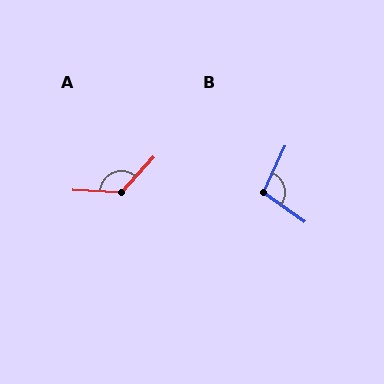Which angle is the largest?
A, at approximately 130 degrees.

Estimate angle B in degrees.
Approximately 101 degrees.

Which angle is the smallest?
B, at approximately 101 degrees.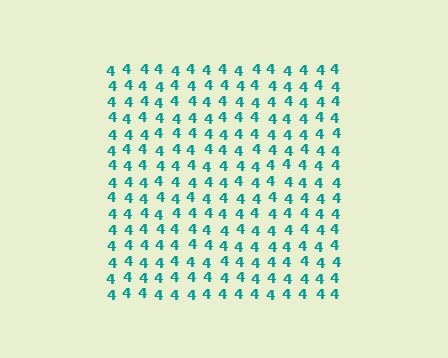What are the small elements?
The small elements are digit 4's.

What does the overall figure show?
The overall figure shows a square.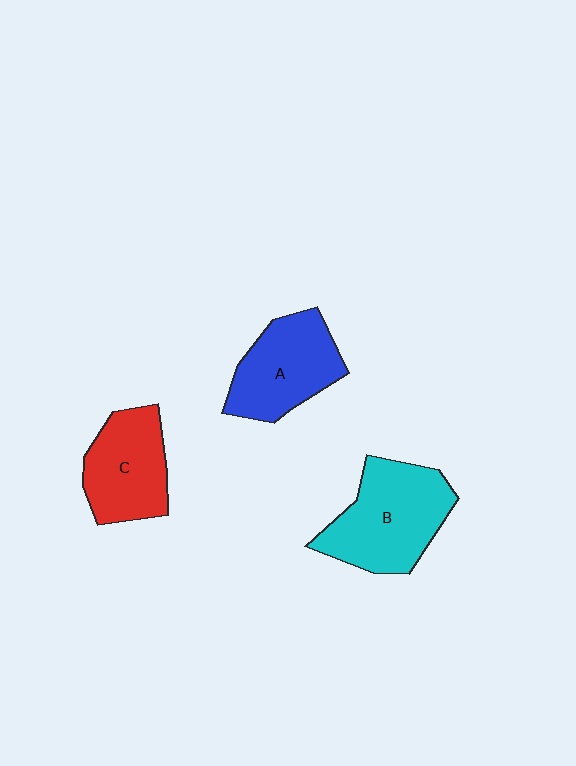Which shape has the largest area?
Shape B (cyan).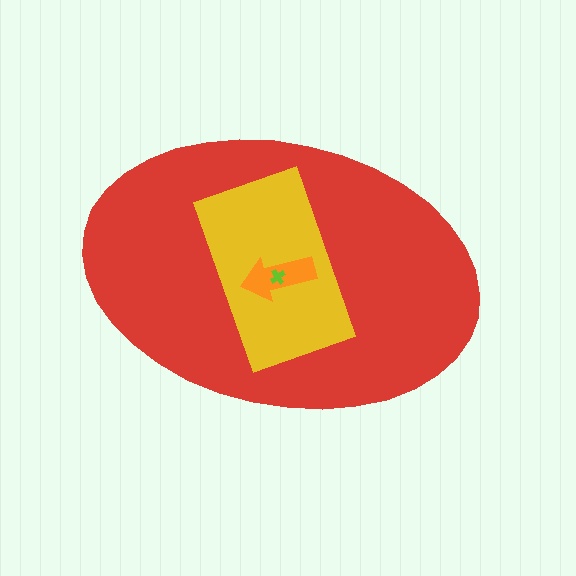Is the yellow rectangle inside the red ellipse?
Yes.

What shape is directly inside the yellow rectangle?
The orange arrow.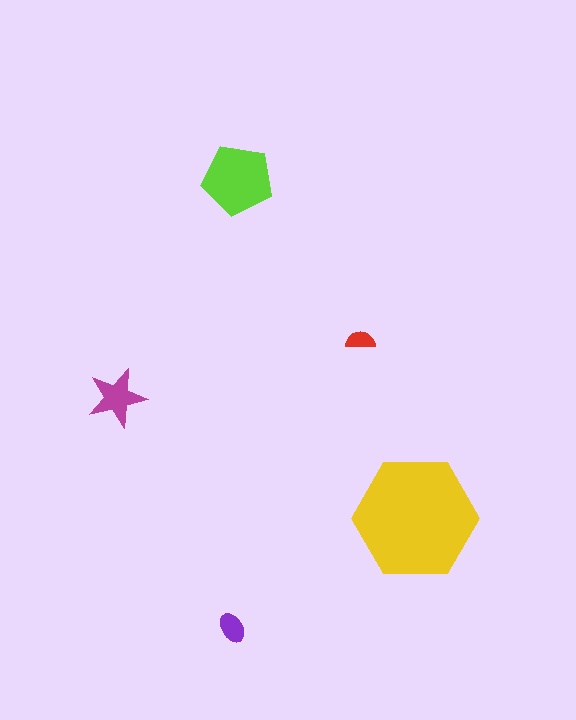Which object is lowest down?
The purple ellipse is bottommost.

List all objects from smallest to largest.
The red semicircle, the purple ellipse, the magenta star, the lime pentagon, the yellow hexagon.